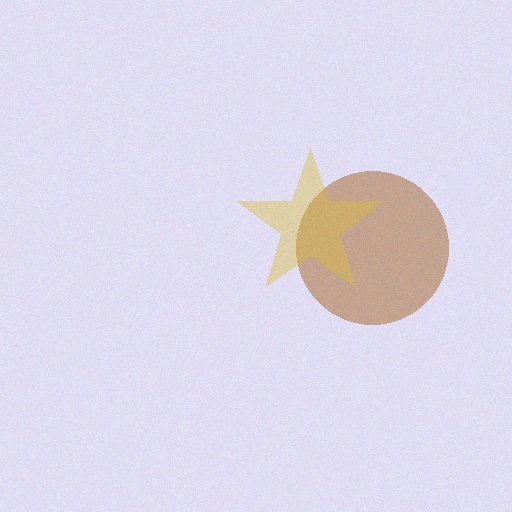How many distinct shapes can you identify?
There are 2 distinct shapes: a brown circle, a yellow star.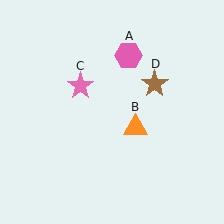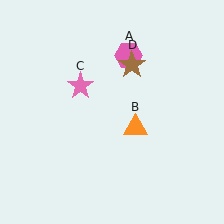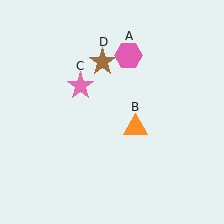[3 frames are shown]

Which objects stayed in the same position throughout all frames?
Pink hexagon (object A) and orange triangle (object B) and pink star (object C) remained stationary.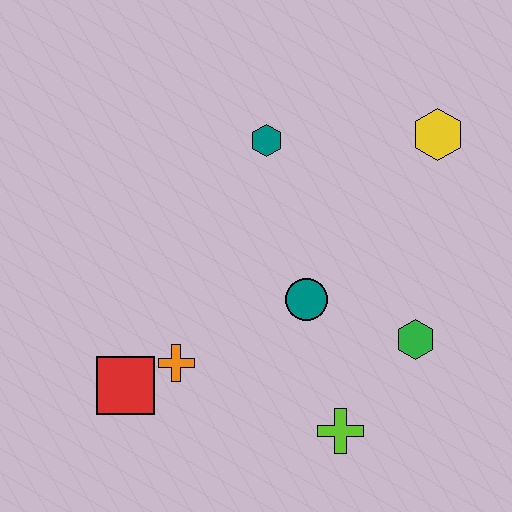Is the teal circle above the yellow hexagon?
No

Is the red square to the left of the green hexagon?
Yes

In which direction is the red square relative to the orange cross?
The red square is to the left of the orange cross.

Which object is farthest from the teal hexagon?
The lime cross is farthest from the teal hexagon.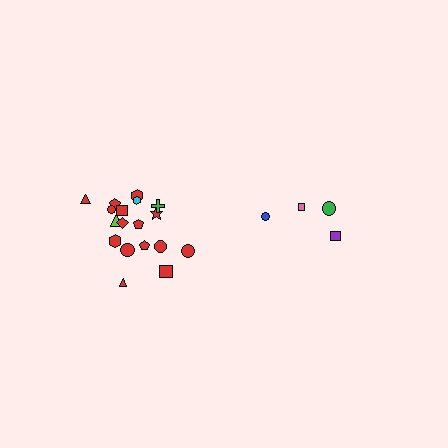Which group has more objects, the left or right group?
The left group.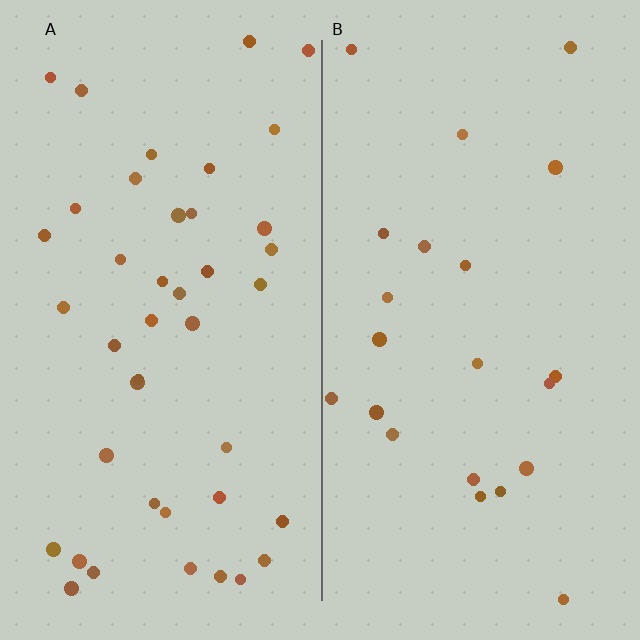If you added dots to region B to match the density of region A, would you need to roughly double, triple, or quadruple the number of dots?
Approximately double.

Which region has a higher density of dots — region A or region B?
A (the left).